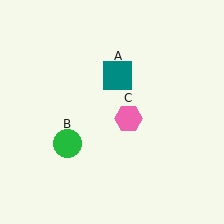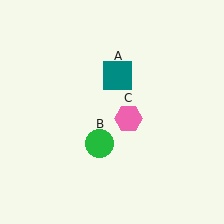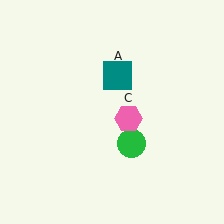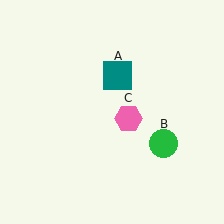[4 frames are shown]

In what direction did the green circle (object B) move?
The green circle (object B) moved right.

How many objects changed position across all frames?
1 object changed position: green circle (object B).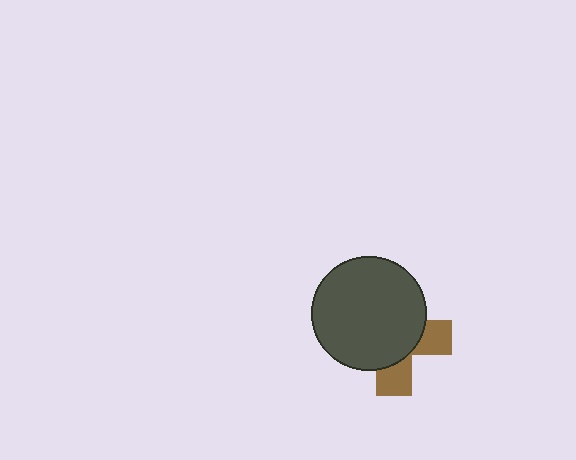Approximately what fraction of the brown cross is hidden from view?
Roughly 68% of the brown cross is hidden behind the dark gray circle.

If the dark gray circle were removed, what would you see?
You would see the complete brown cross.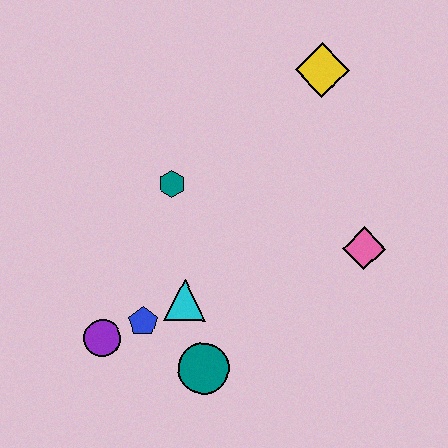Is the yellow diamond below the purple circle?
No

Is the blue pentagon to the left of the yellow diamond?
Yes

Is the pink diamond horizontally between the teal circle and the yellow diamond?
No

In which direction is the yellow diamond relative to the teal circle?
The yellow diamond is above the teal circle.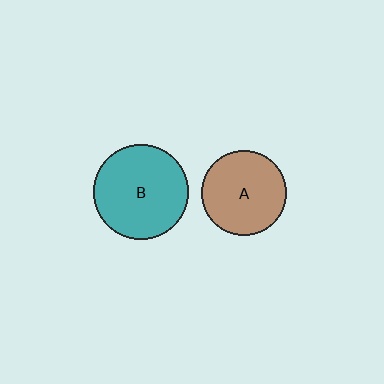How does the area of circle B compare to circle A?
Approximately 1.3 times.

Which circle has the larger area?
Circle B (teal).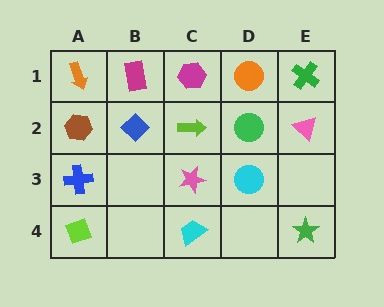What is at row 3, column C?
A pink star.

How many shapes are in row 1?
5 shapes.